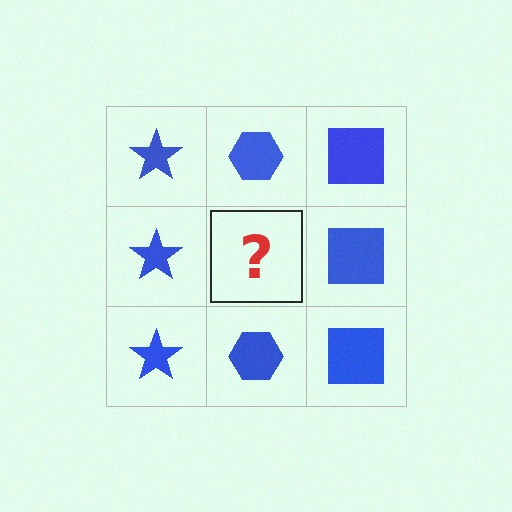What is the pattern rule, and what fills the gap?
The rule is that each column has a consistent shape. The gap should be filled with a blue hexagon.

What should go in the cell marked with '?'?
The missing cell should contain a blue hexagon.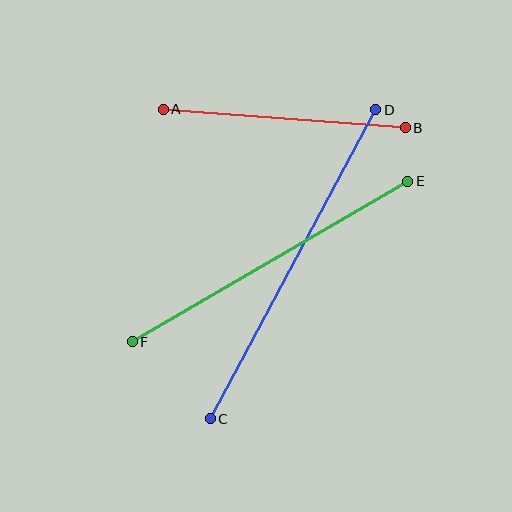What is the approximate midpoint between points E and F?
The midpoint is at approximately (270, 262) pixels.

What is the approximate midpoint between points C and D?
The midpoint is at approximately (293, 264) pixels.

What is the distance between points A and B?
The distance is approximately 242 pixels.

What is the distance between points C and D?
The distance is approximately 351 pixels.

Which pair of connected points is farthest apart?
Points C and D are farthest apart.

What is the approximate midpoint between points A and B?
The midpoint is at approximately (284, 118) pixels.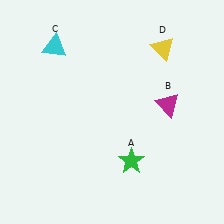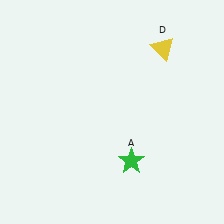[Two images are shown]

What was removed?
The cyan triangle (C), the magenta triangle (B) were removed in Image 2.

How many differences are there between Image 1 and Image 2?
There are 2 differences between the two images.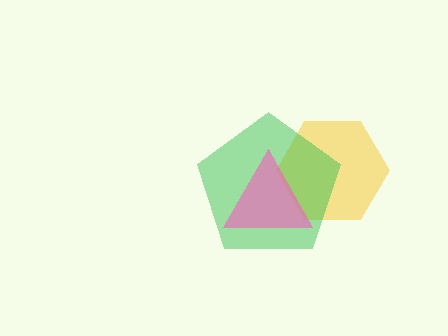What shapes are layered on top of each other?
The layered shapes are: a yellow hexagon, a green pentagon, a pink triangle.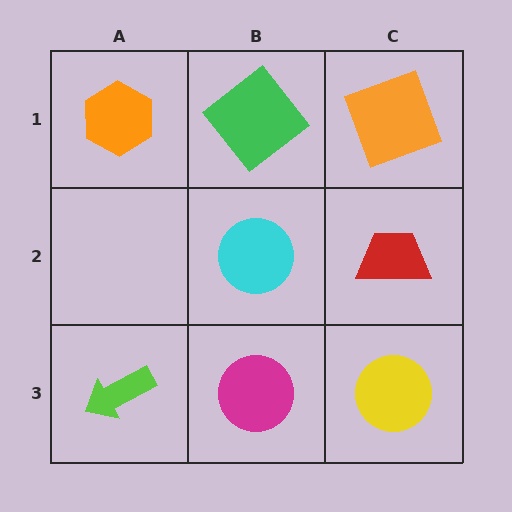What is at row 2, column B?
A cyan circle.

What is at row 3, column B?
A magenta circle.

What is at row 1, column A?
An orange hexagon.